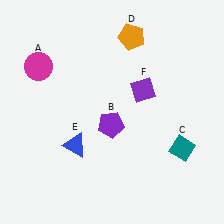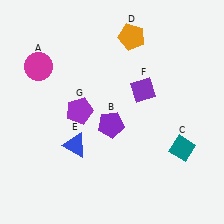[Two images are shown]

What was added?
A purple pentagon (G) was added in Image 2.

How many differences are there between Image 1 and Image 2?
There is 1 difference between the two images.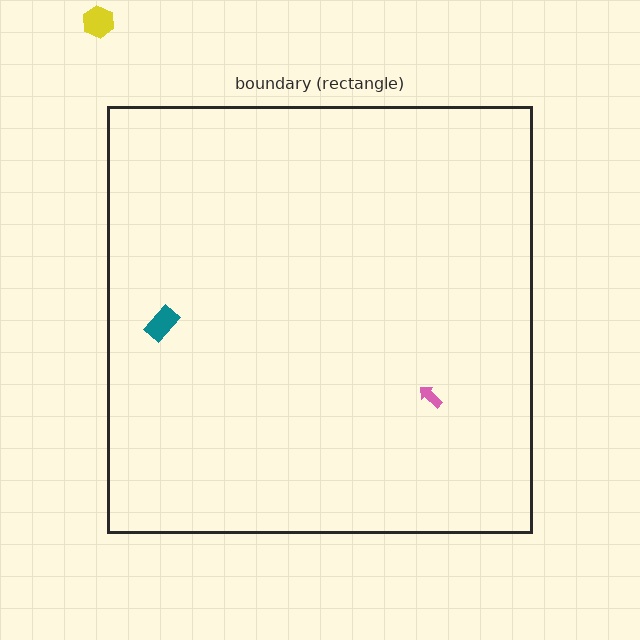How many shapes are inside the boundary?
2 inside, 1 outside.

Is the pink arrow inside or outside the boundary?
Inside.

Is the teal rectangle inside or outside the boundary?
Inside.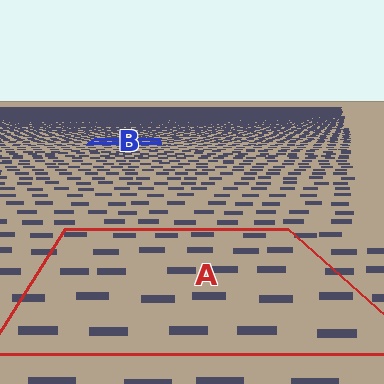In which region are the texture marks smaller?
The texture marks are smaller in region B, because it is farther away.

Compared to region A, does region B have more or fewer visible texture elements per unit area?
Region B has more texture elements per unit area — they are packed more densely because it is farther away.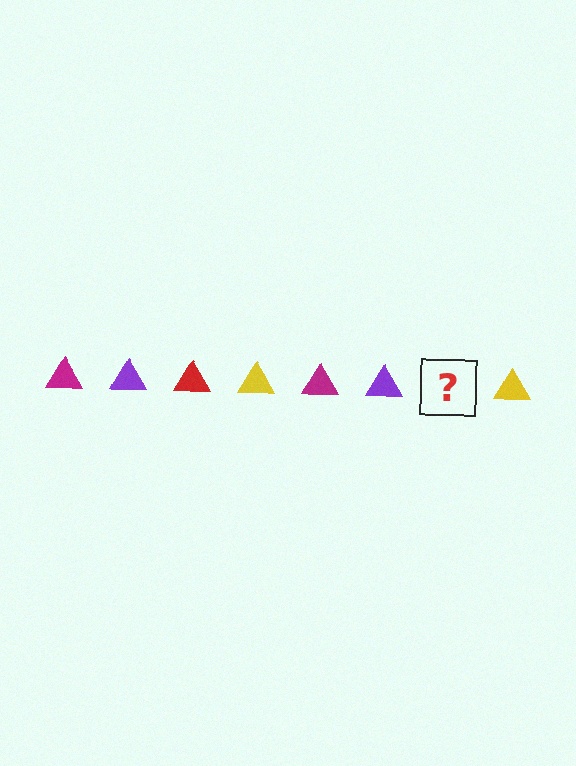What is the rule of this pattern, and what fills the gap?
The rule is that the pattern cycles through magenta, purple, red, yellow triangles. The gap should be filled with a red triangle.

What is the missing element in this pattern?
The missing element is a red triangle.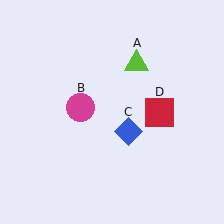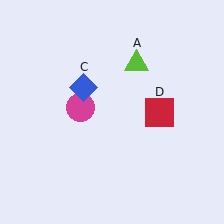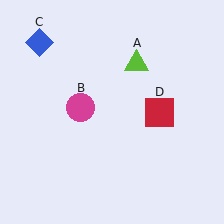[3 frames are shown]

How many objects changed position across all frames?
1 object changed position: blue diamond (object C).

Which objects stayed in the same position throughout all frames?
Lime triangle (object A) and magenta circle (object B) and red square (object D) remained stationary.